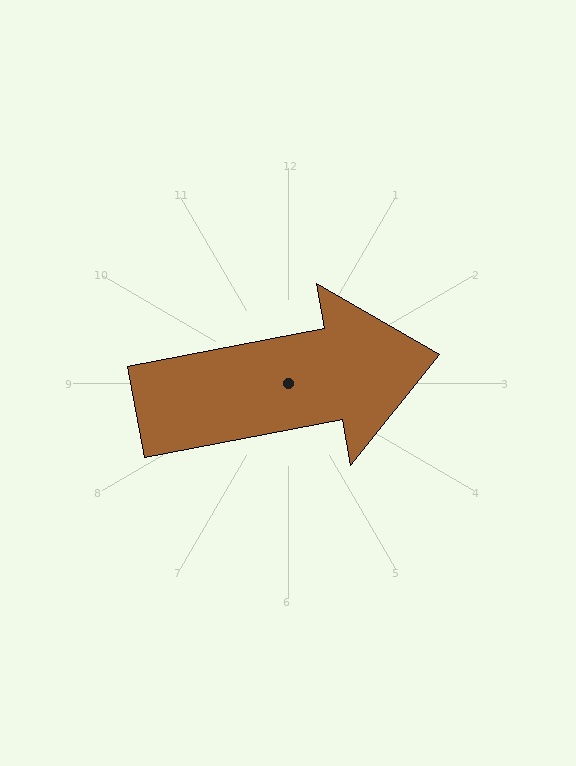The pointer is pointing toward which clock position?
Roughly 3 o'clock.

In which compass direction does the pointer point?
East.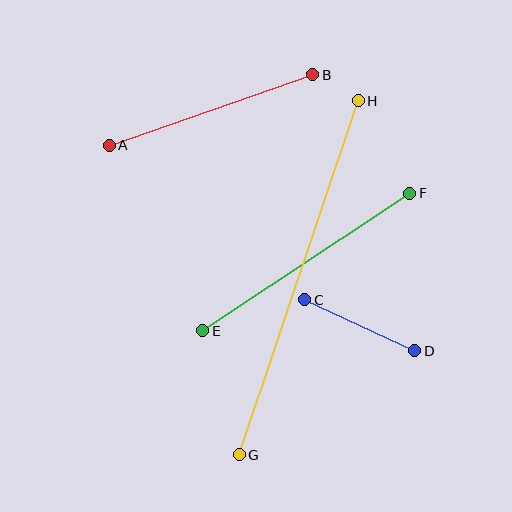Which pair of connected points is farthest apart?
Points G and H are farthest apart.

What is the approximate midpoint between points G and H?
The midpoint is at approximately (299, 278) pixels.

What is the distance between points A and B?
The distance is approximately 215 pixels.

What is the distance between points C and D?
The distance is approximately 121 pixels.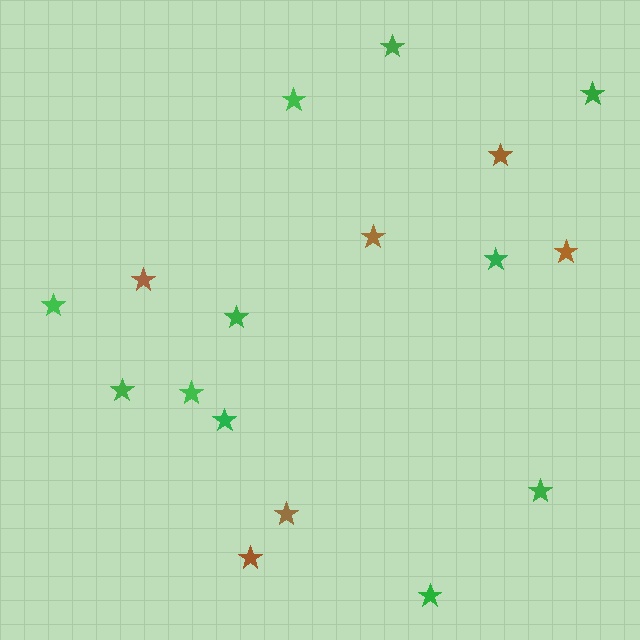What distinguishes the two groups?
There are 2 groups: one group of green stars (11) and one group of brown stars (6).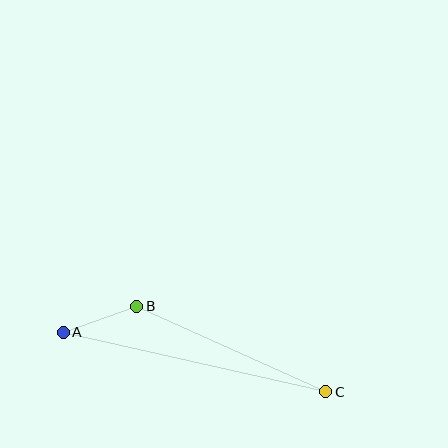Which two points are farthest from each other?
Points A and C are farthest from each other.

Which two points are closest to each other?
Points A and B are closest to each other.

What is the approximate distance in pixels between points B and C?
The distance between B and C is approximately 208 pixels.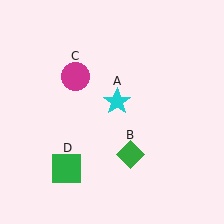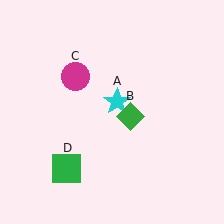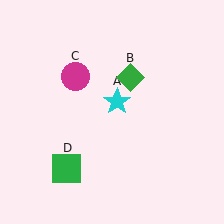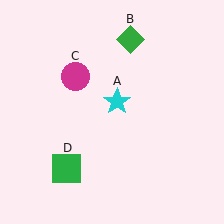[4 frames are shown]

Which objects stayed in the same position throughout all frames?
Cyan star (object A) and magenta circle (object C) and green square (object D) remained stationary.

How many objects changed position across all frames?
1 object changed position: green diamond (object B).